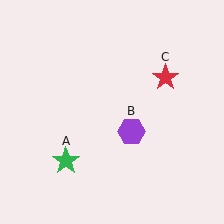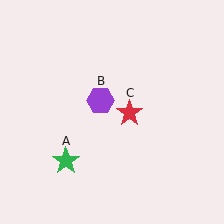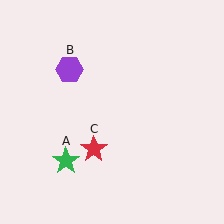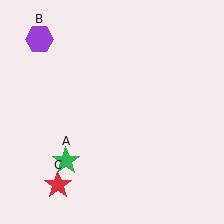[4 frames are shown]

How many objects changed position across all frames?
2 objects changed position: purple hexagon (object B), red star (object C).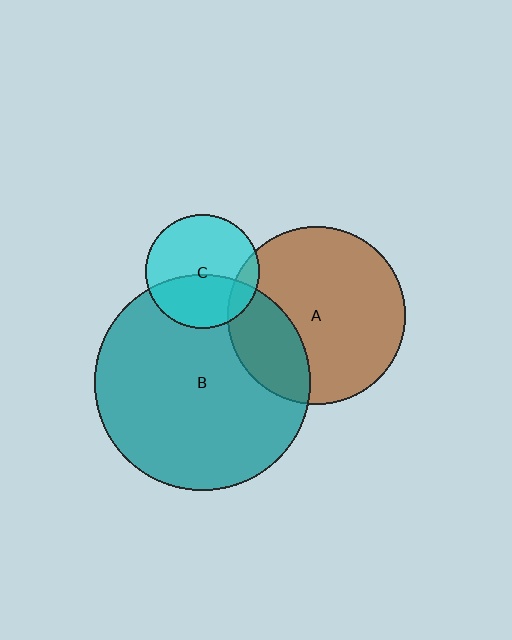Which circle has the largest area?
Circle B (teal).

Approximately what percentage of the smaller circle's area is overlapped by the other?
Approximately 25%.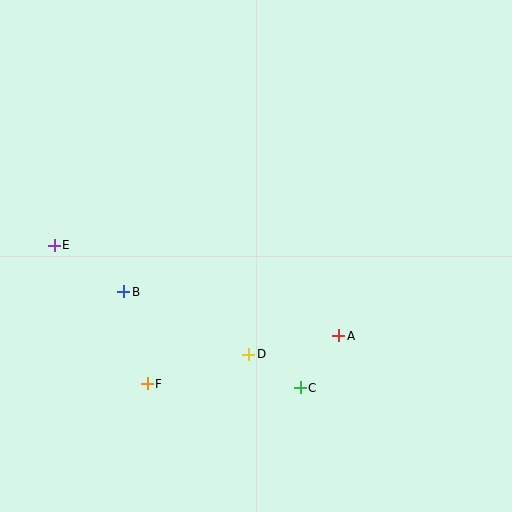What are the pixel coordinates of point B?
Point B is at (124, 292).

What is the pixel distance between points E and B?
The distance between E and B is 84 pixels.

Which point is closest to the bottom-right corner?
Point C is closest to the bottom-right corner.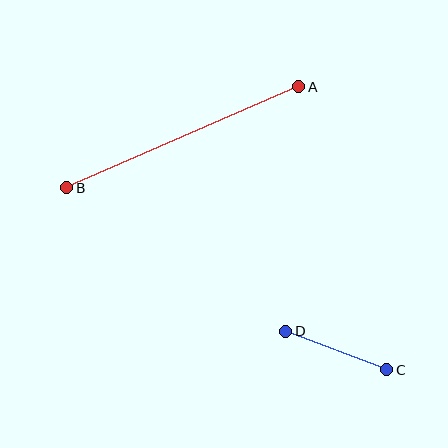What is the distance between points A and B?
The distance is approximately 253 pixels.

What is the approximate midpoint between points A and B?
The midpoint is at approximately (183, 137) pixels.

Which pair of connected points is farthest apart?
Points A and B are farthest apart.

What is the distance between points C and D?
The distance is approximately 108 pixels.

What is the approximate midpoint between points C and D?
The midpoint is at approximately (336, 351) pixels.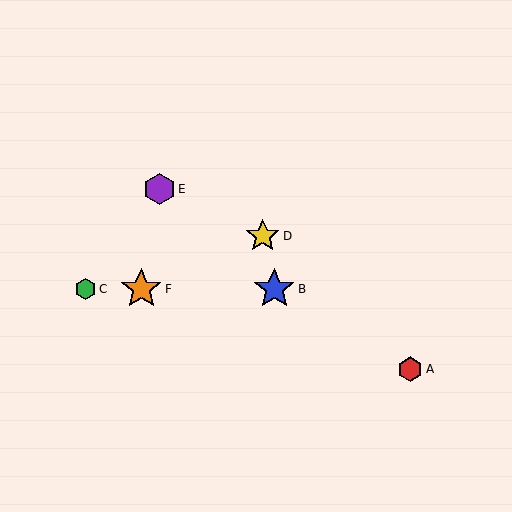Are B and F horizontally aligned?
Yes, both are at y≈289.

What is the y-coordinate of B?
Object B is at y≈289.